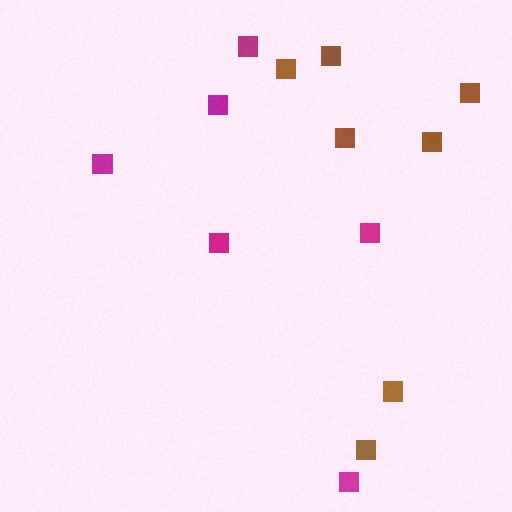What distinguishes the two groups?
There are 2 groups: one group of brown squares (7) and one group of magenta squares (6).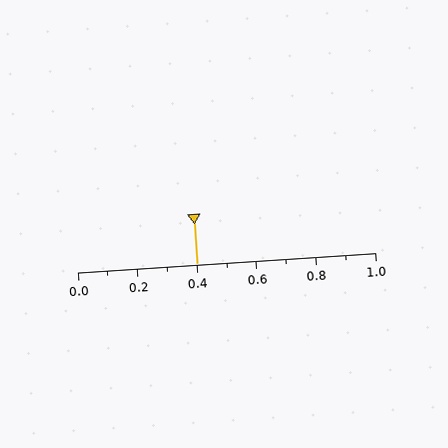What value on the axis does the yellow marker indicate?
The marker indicates approximately 0.4.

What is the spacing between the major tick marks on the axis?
The major ticks are spaced 0.2 apart.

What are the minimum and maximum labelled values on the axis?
The axis runs from 0.0 to 1.0.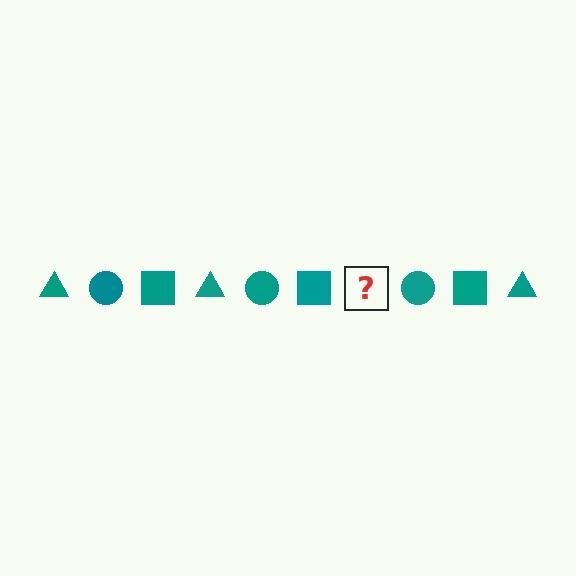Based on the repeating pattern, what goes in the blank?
The blank should be a teal triangle.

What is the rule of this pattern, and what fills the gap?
The rule is that the pattern cycles through triangle, circle, square shapes in teal. The gap should be filled with a teal triangle.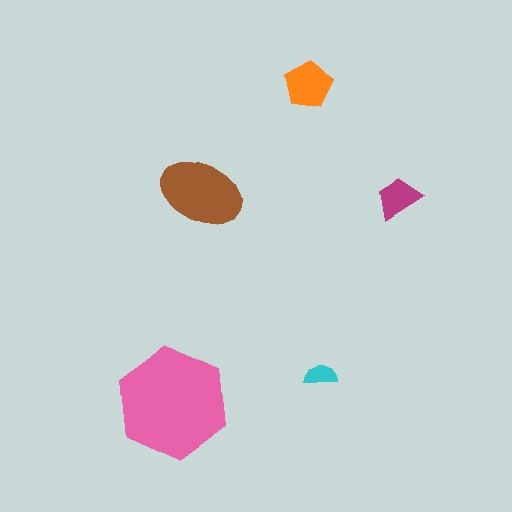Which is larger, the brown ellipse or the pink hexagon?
The pink hexagon.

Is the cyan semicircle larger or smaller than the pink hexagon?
Smaller.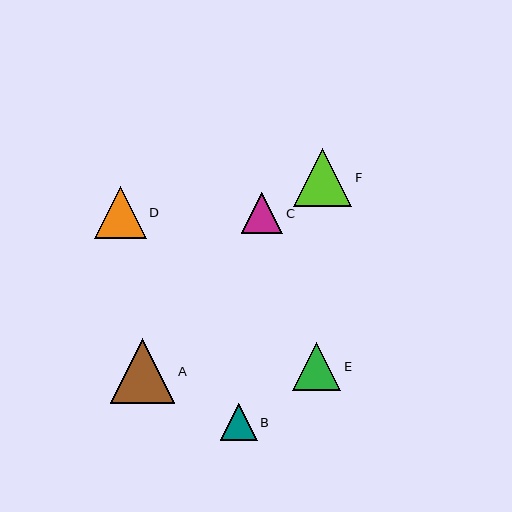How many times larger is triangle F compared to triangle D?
Triangle F is approximately 1.1 times the size of triangle D.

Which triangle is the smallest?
Triangle B is the smallest with a size of approximately 37 pixels.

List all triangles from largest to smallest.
From largest to smallest: A, F, D, E, C, B.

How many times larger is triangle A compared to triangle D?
Triangle A is approximately 1.3 times the size of triangle D.